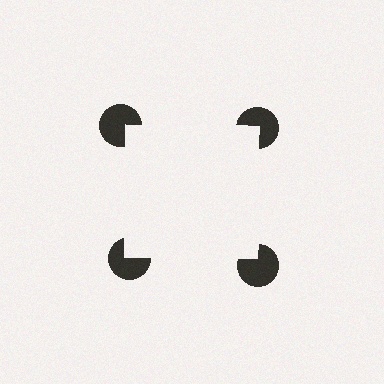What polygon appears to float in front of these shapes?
An illusory square — its edges are inferred from the aligned wedge cuts in the pac-man discs, not physically drawn.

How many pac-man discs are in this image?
There are 4 — one at each vertex of the illusory square.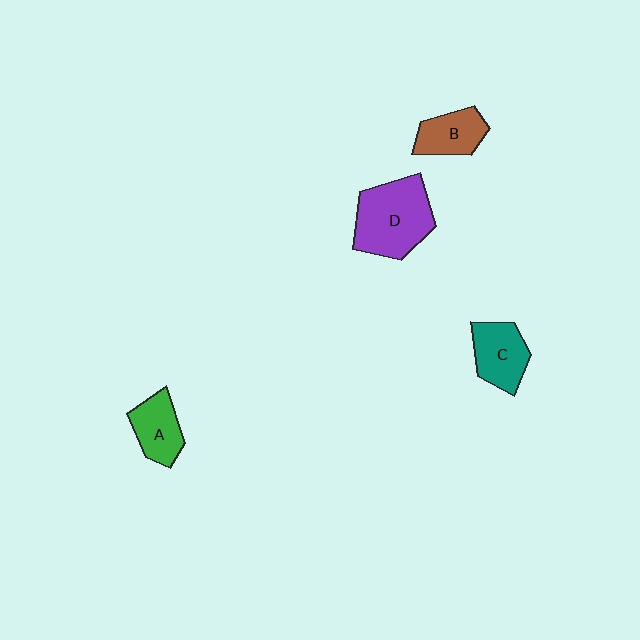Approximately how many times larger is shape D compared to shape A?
Approximately 1.8 times.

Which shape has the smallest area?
Shape B (brown).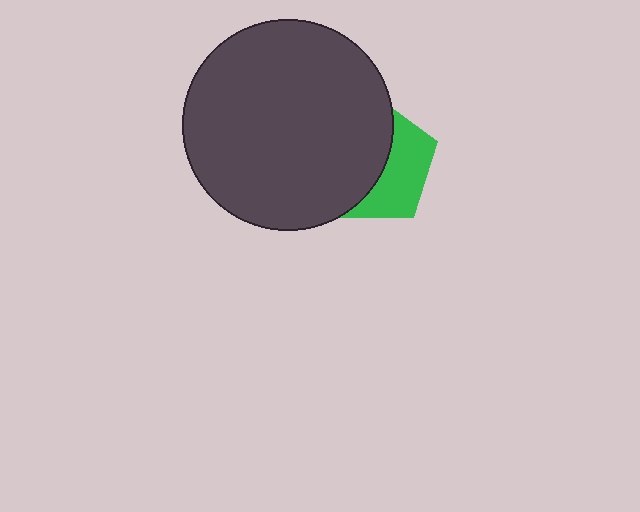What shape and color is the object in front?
The object in front is a dark gray circle.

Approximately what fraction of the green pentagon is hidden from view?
Roughly 58% of the green pentagon is hidden behind the dark gray circle.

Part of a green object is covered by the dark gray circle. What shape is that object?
It is a pentagon.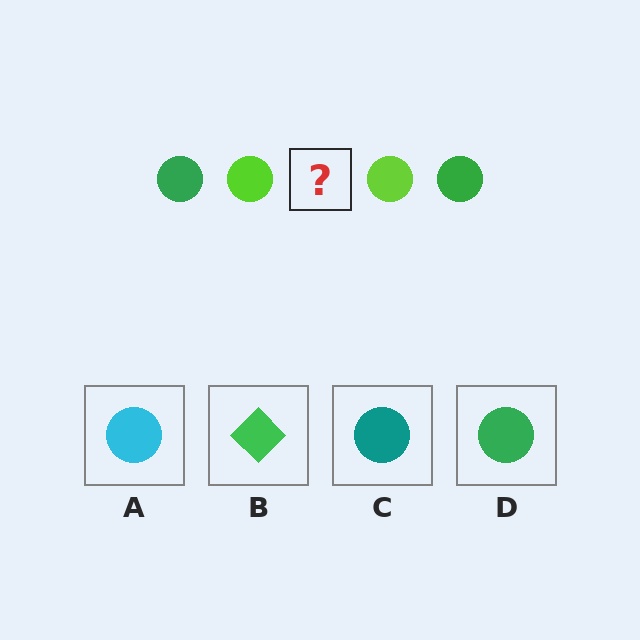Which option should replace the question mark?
Option D.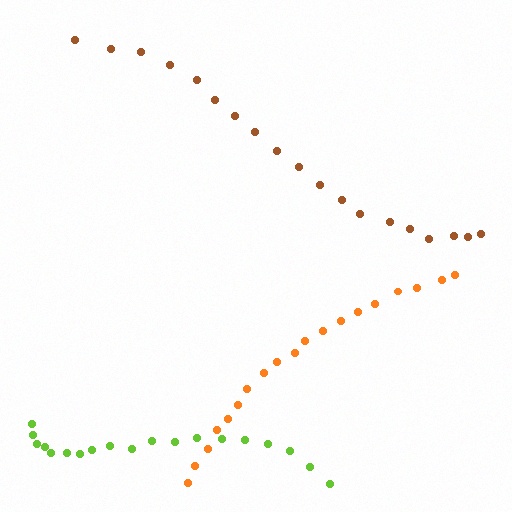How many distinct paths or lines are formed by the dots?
There are 3 distinct paths.